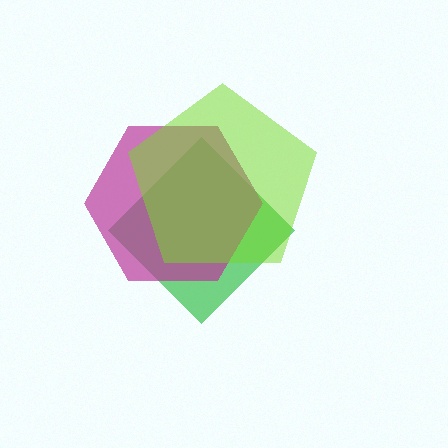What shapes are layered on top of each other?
The layered shapes are: a green diamond, a magenta hexagon, a lime pentagon.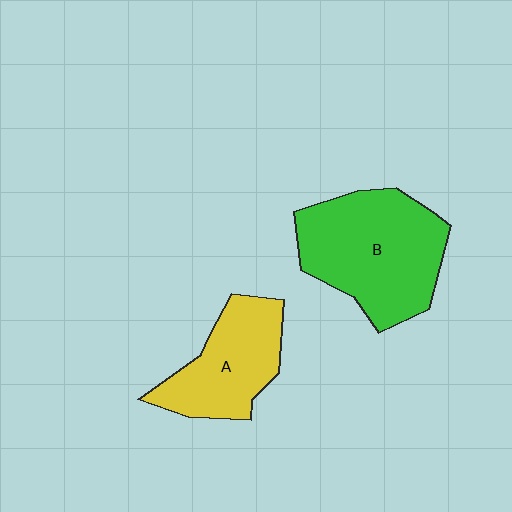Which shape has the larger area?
Shape B (green).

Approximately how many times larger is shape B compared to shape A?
Approximately 1.5 times.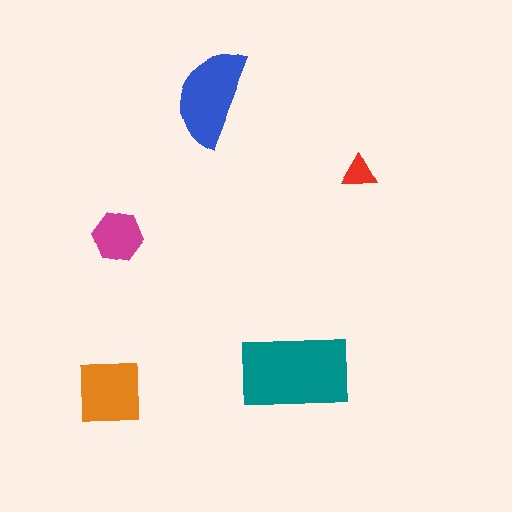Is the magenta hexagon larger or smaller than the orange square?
Smaller.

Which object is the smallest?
The red triangle.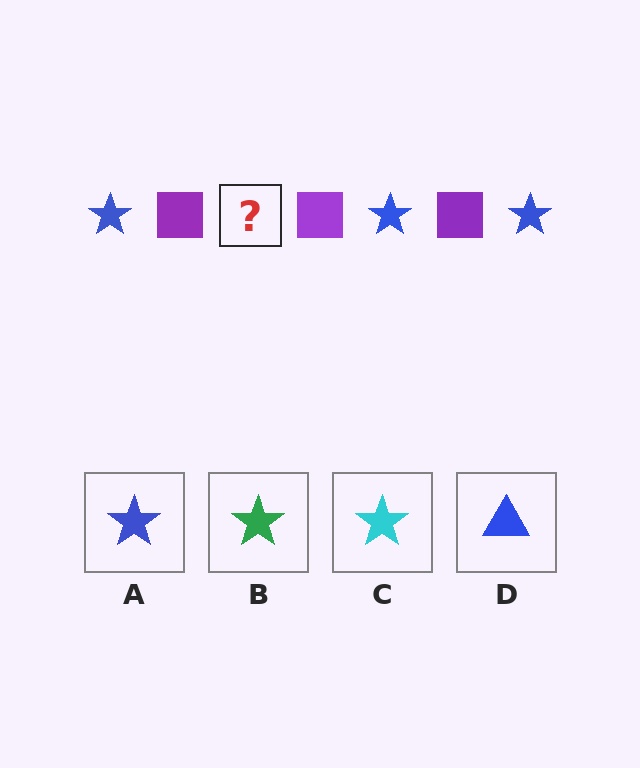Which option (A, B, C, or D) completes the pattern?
A.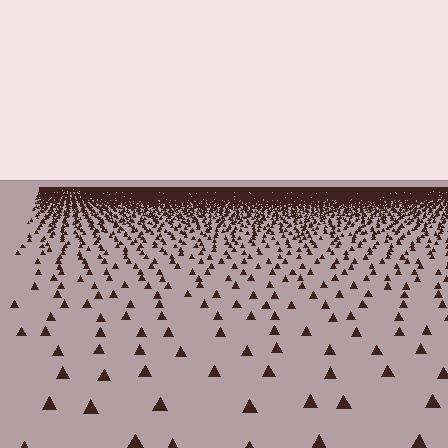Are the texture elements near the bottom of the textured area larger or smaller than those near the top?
Larger. Near the bottom, elements are closer to the viewer and appear at a bigger on-screen size.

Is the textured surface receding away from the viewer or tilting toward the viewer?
The surface is receding away from the viewer. Texture elements get smaller and denser toward the top.